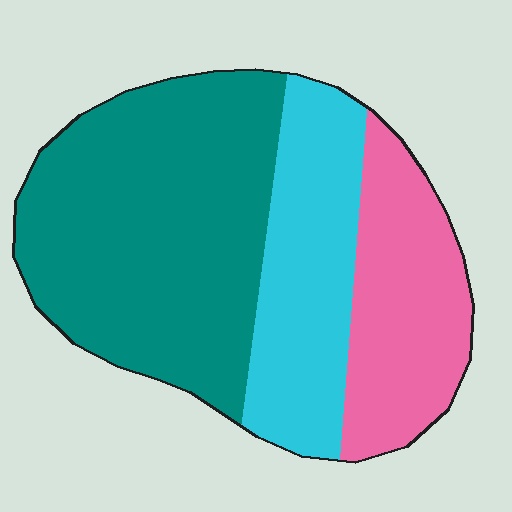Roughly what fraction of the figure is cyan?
Cyan takes up between a sixth and a third of the figure.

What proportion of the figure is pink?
Pink takes up less than a quarter of the figure.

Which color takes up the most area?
Teal, at roughly 50%.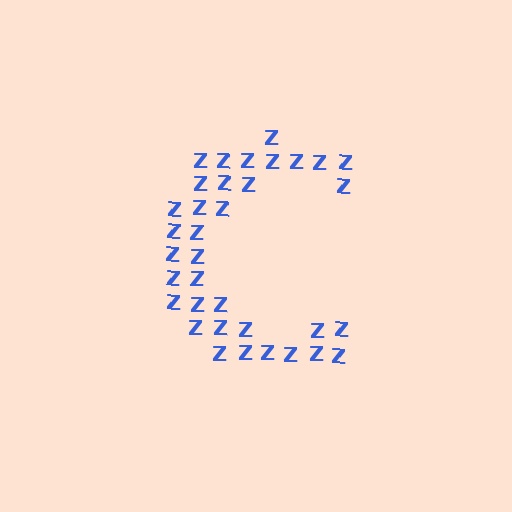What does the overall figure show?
The overall figure shows the letter C.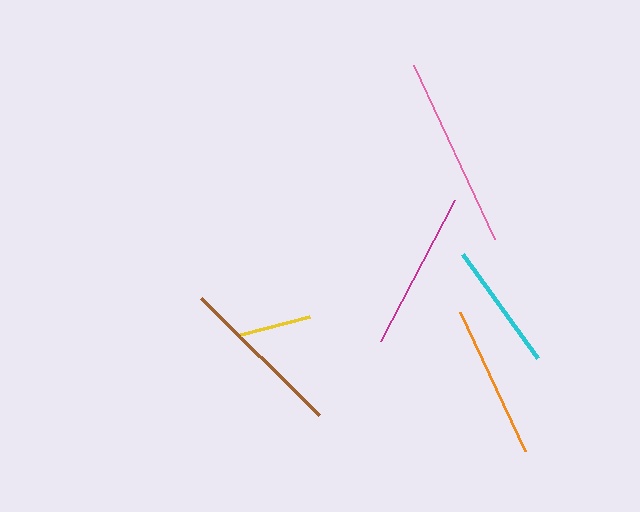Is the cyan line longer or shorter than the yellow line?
The cyan line is longer than the yellow line.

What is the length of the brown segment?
The brown segment is approximately 167 pixels long.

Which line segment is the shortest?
The yellow line is the shortest at approximately 72 pixels.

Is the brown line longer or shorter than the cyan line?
The brown line is longer than the cyan line.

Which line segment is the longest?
The pink line is the longest at approximately 192 pixels.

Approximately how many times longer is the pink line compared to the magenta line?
The pink line is approximately 1.2 times the length of the magenta line.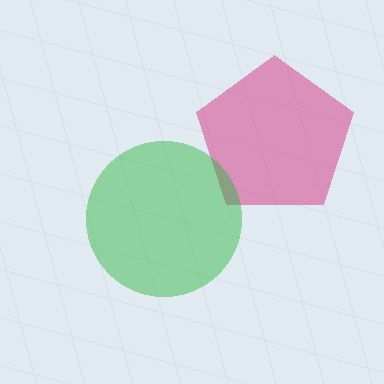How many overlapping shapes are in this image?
There are 2 overlapping shapes in the image.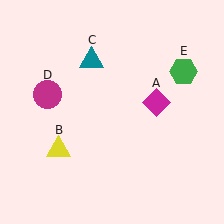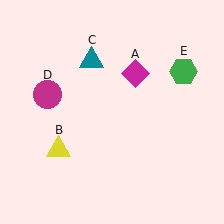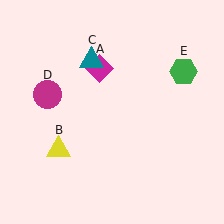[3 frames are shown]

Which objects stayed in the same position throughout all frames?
Yellow triangle (object B) and teal triangle (object C) and magenta circle (object D) and green hexagon (object E) remained stationary.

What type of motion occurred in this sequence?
The magenta diamond (object A) rotated counterclockwise around the center of the scene.